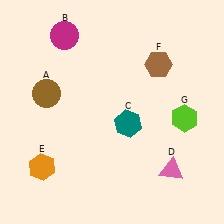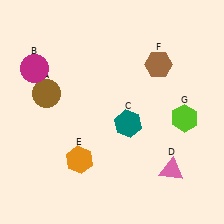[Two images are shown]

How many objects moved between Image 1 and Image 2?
2 objects moved between the two images.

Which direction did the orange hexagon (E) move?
The orange hexagon (E) moved right.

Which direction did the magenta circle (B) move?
The magenta circle (B) moved down.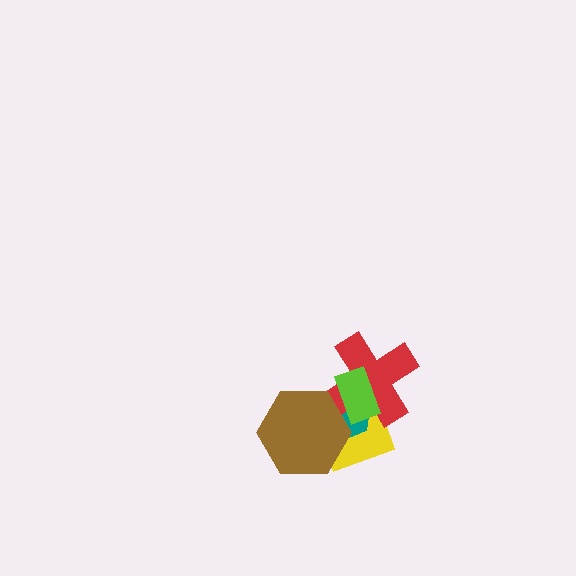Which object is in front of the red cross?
The lime rectangle is in front of the red cross.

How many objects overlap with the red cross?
3 objects overlap with the red cross.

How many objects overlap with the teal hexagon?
4 objects overlap with the teal hexagon.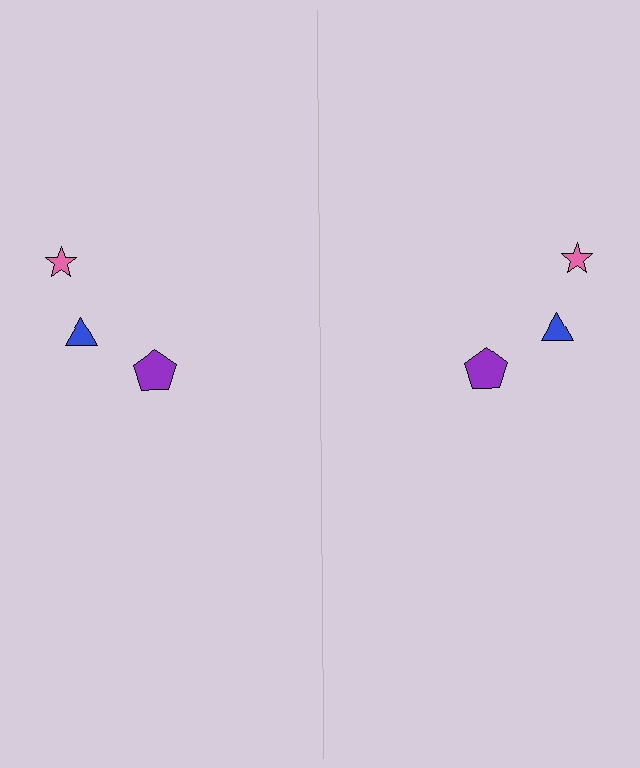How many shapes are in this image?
There are 6 shapes in this image.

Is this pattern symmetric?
Yes, this pattern has bilateral (reflection) symmetry.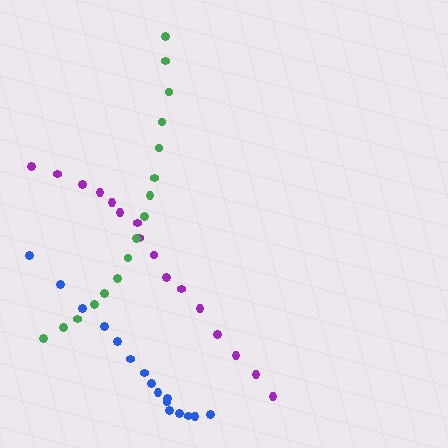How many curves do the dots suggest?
There are 3 distinct paths.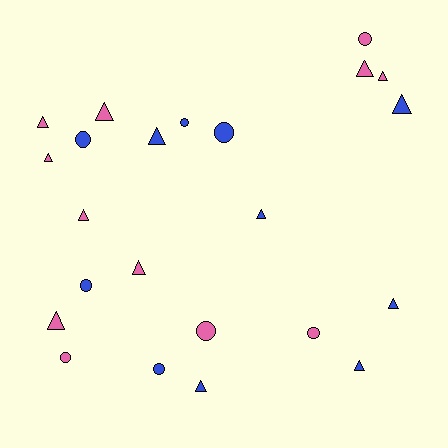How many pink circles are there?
There are 4 pink circles.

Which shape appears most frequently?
Triangle, with 14 objects.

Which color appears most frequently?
Pink, with 12 objects.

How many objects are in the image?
There are 23 objects.